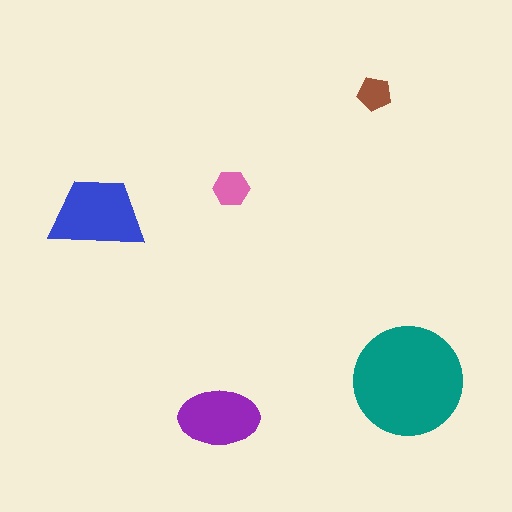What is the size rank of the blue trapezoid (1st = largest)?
2nd.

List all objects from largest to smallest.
The teal circle, the blue trapezoid, the purple ellipse, the pink hexagon, the brown pentagon.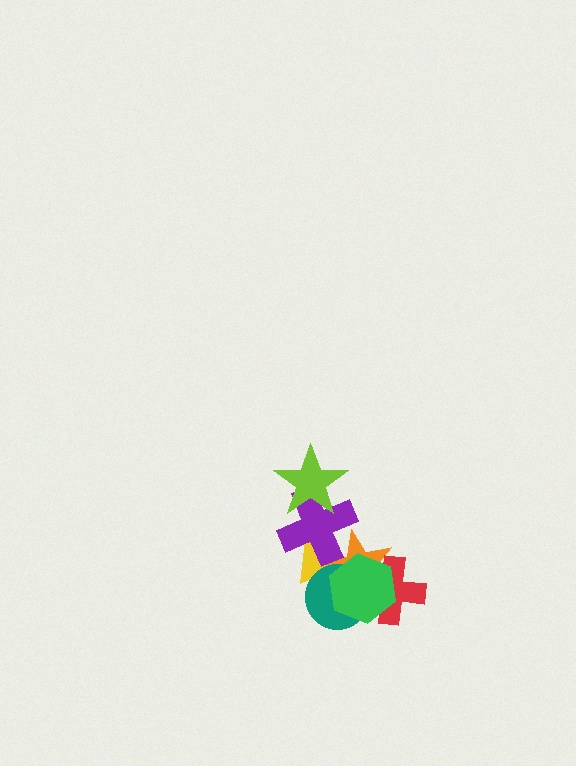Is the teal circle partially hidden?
Yes, it is partially covered by another shape.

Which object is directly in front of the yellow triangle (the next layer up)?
The orange star is directly in front of the yellow triangle.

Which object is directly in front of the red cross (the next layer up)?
The teal circle is directly in front of the red cross.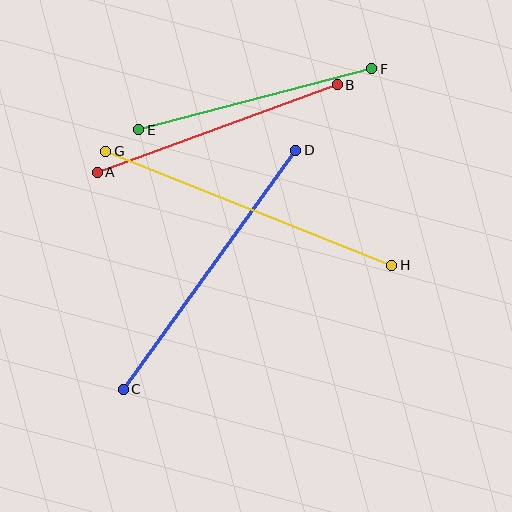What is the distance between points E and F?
The distance is approximately 241 pixels.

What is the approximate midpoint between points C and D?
The midpoint is at approximately (209, 270) pixels.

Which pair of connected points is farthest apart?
Points G and H are farthest apart.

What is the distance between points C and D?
The distance is approximately 295 pixels.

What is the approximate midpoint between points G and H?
The midpoint is at approximately (249, 208) pixels.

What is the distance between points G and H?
The distance is approximately 308 pixels.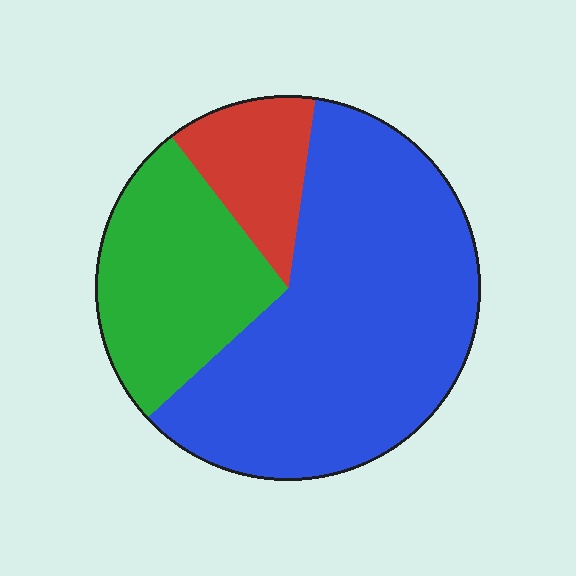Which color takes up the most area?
Blue, at roughly 60%.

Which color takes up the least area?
Red, at roughly 15%.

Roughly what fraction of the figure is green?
Green covers 27% of the figure.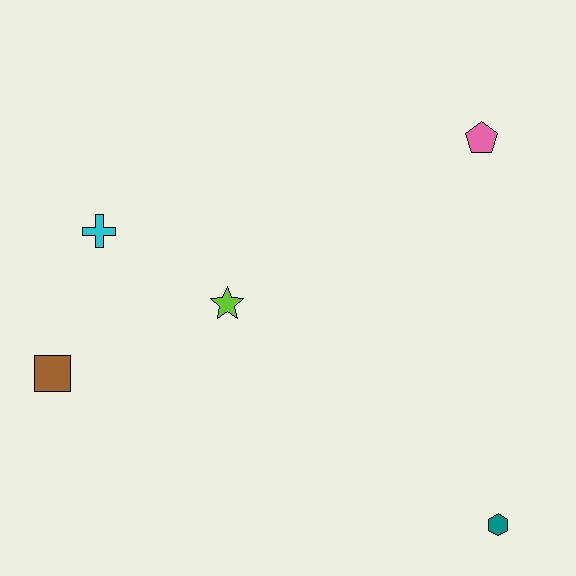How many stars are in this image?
There is 1 star.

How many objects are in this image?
There are 5 objects.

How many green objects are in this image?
There are no green objects.